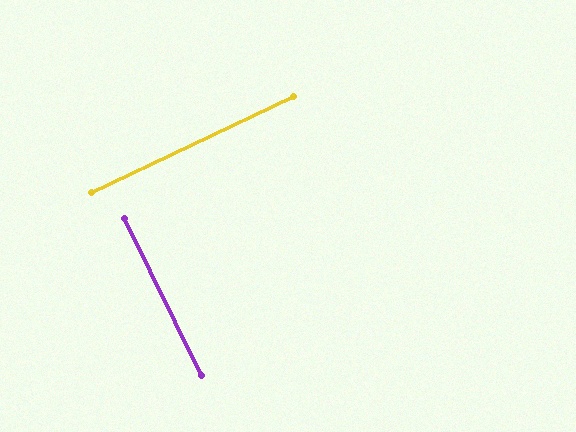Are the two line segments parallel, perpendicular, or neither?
Perpendicular — they meet at approximately 89°.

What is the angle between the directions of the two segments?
Approximately 89 degrees.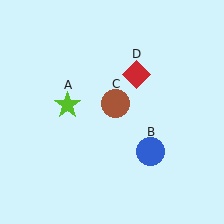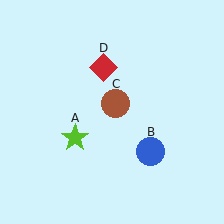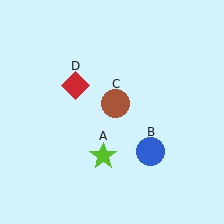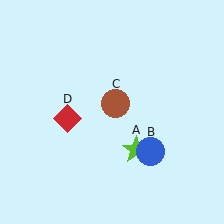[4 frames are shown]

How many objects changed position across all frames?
2 objects changed position: lime star (object A), red diamond (object D).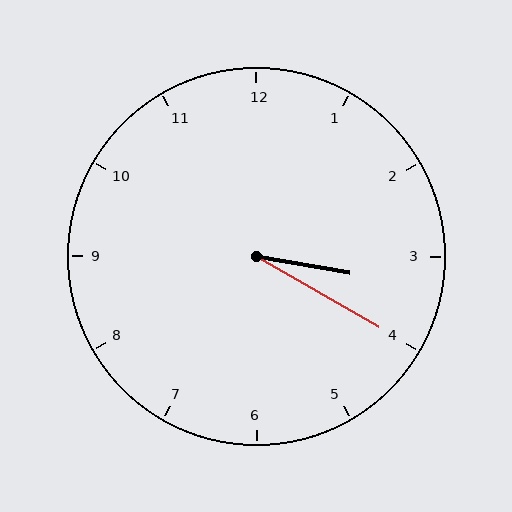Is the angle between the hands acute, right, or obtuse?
It is acute.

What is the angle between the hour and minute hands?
Approximately 20 degrees.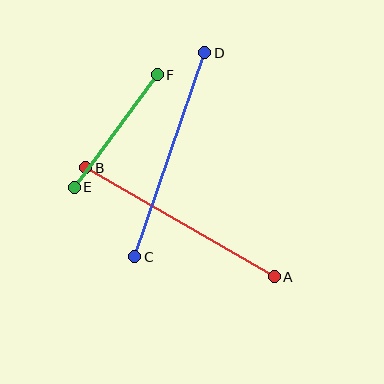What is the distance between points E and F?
The distance is approximately 140 pixels.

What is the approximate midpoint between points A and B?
The midpoint is at approximately (180, 222) pixels.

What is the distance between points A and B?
The distance is approximately 218 pixels.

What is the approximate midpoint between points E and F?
The midpoint is at approximately (116, 131) pixels.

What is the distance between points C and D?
The distance is approximately 216 pixels.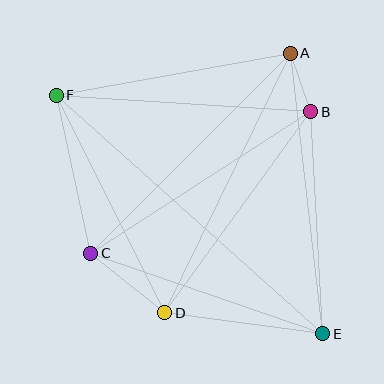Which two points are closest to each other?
Points A and B are closest to each other.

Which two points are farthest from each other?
Points E and F are farthest from each other.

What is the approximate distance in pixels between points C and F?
The distance between C and F is approximately 162 pixels.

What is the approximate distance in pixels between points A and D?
The distance between A and D is approximately 288 pixels.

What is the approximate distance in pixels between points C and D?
The distance between C and D is approximately 95 pixels.